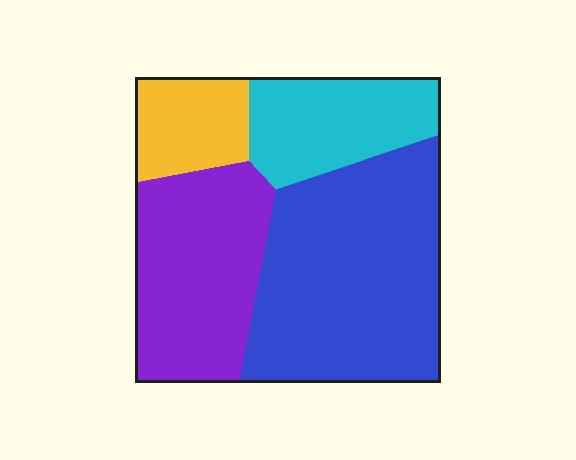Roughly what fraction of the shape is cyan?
Cyan takes up about one sixth (1/6) of the shape.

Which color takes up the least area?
Yellow, at roughly 10%.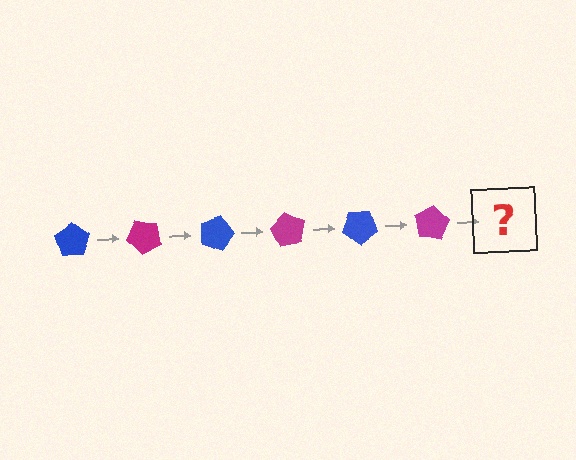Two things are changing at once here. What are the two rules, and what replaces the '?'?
The two rules are that it rotates 45 degrees each step and the color cycles through blue and magenta. The '?' should be a blue pentagon, rotated 270 degrees from the start.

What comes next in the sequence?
The next element should be a blue pentagon, rotated 270 degrees from the start.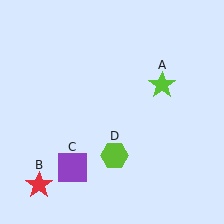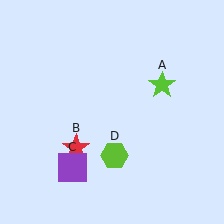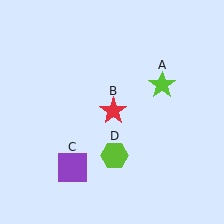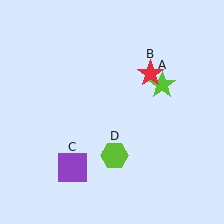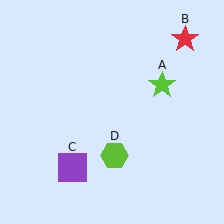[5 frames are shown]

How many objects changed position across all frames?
1 object changed position: red star (object B).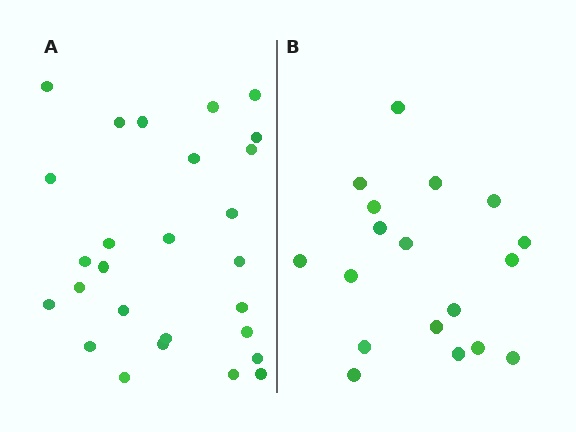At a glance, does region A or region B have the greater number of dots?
Region A (the left region) has more dots.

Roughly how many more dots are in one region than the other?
Region A has roughly 8 or so more dots than region B.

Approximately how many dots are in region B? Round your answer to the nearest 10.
About 20 dots. (The exact count is 18, which rounds to 20.)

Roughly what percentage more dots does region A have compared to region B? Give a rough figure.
About 50% more.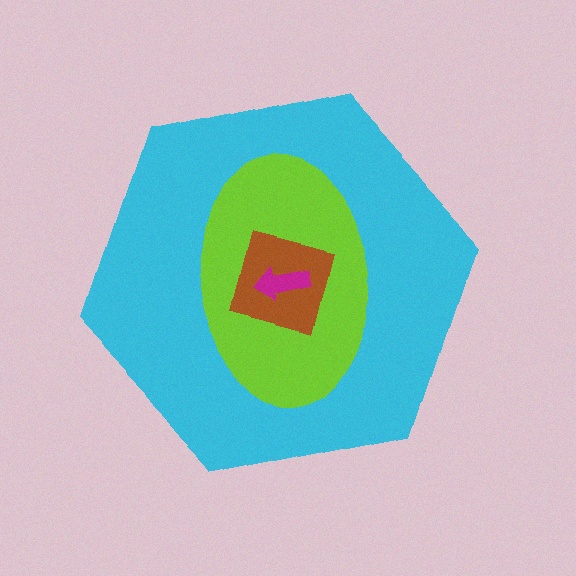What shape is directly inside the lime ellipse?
The brown square.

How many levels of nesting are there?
4.